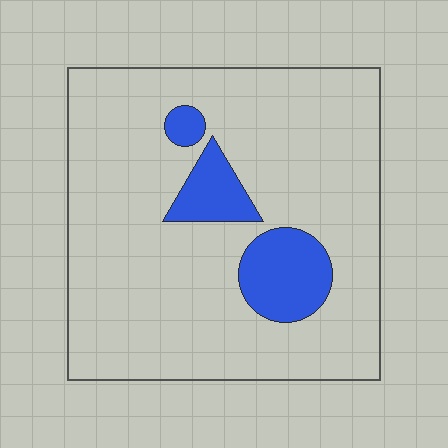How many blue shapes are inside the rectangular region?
3.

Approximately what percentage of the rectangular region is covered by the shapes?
Approximately 15%.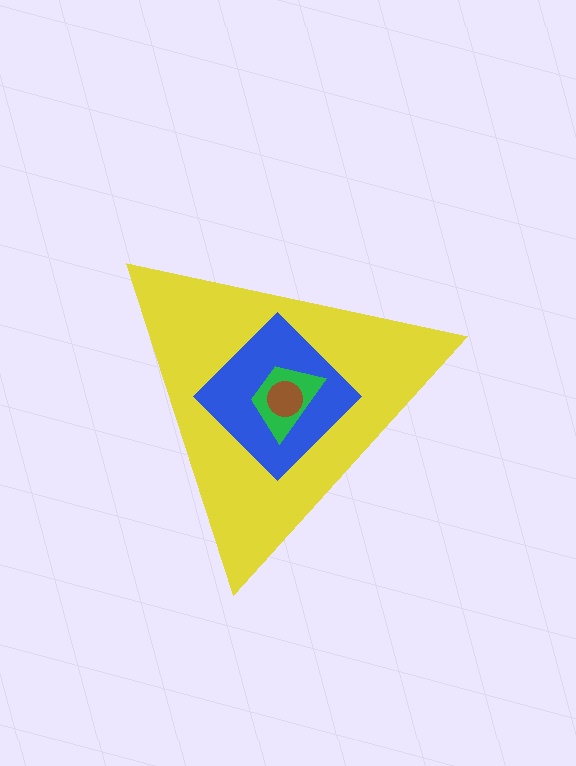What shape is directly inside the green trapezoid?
The brown circle.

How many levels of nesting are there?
4.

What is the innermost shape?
The brown circle.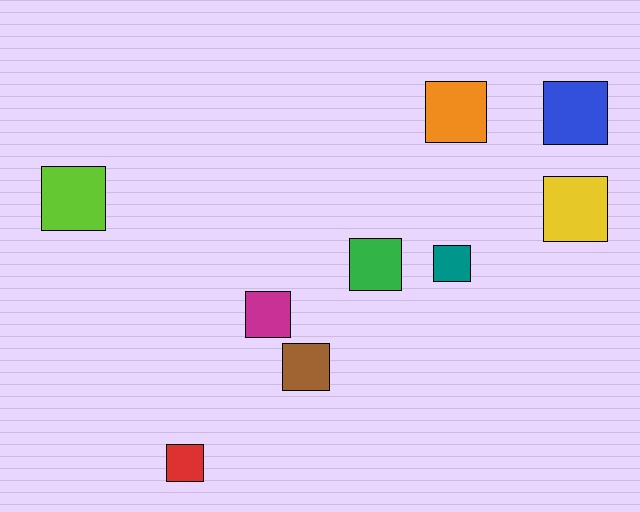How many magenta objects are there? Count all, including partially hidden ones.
There is 1 magenta object.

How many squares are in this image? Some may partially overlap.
There are 9 squares.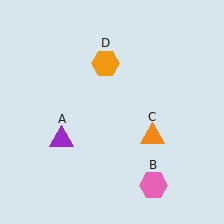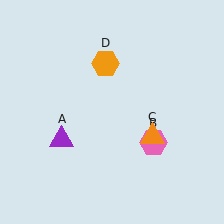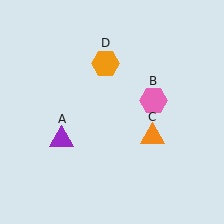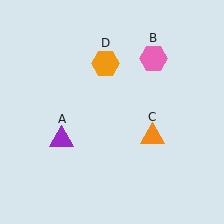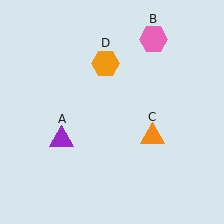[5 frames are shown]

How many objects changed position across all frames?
1 object changed position: pink hexagon (object B).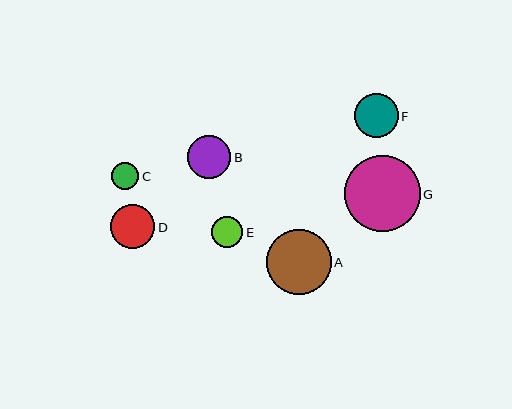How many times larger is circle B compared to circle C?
Circle B is approximately 1.6 times the size of circle C.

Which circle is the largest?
Circle G is the largest with a size of approximately 76 pixels.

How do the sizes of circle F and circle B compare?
Circle F and circle B are approximately the same size.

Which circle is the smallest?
Circle C is the smallest with a size of approximately 27 pixels.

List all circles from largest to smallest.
From largest to smallest: G, A, D, F, B, E, C.